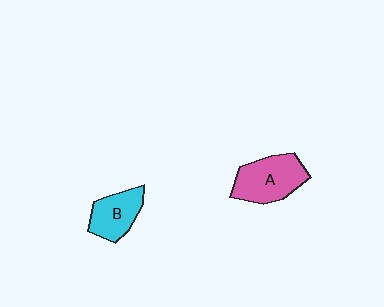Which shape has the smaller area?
Shape B (cyan).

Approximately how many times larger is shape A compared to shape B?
Approximately 1.4 times.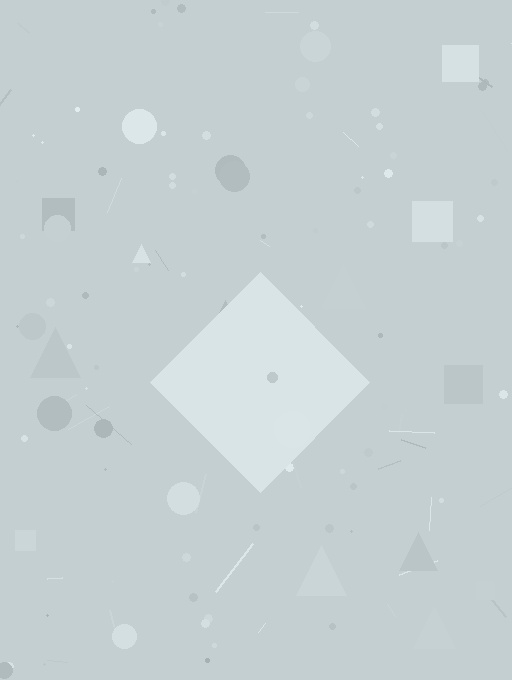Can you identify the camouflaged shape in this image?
The camouflaged shape is a diamond.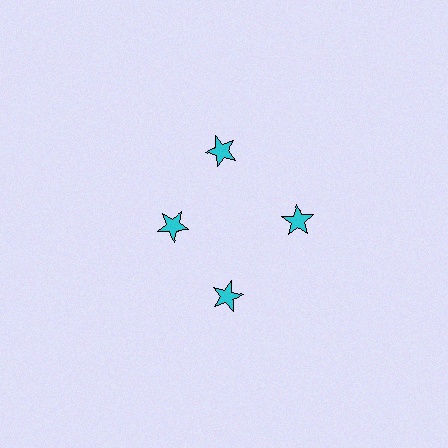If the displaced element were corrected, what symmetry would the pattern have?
It would have 4-fold rotational symmetry — the pattern would map onto itself every 90 degrees.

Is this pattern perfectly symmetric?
No. The 4 cyan stars are arranged in a ring, but one element near the 9 o'clock position is pulled inward toward the center, breaking the 4-fold rotational symmetry.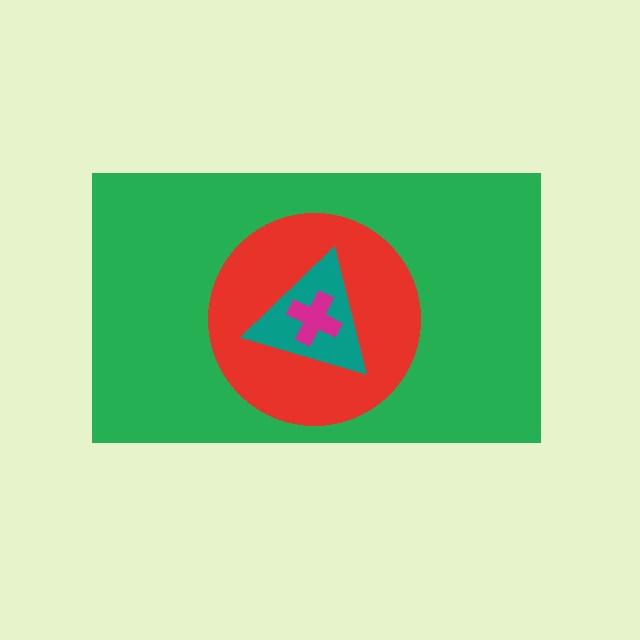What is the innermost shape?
The magenta cross.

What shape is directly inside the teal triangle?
The magenta cross.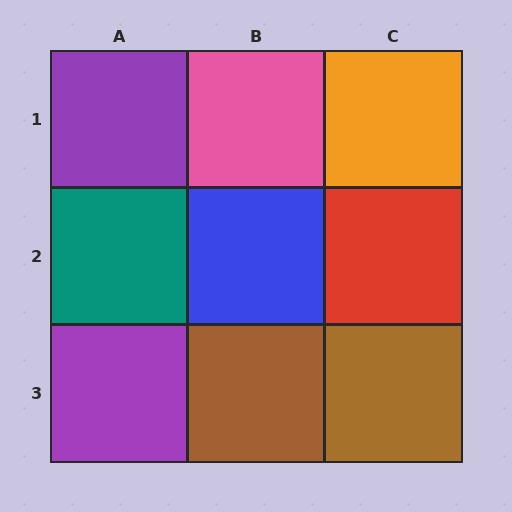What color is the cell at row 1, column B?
Pink.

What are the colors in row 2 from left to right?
Teal, blue, red.